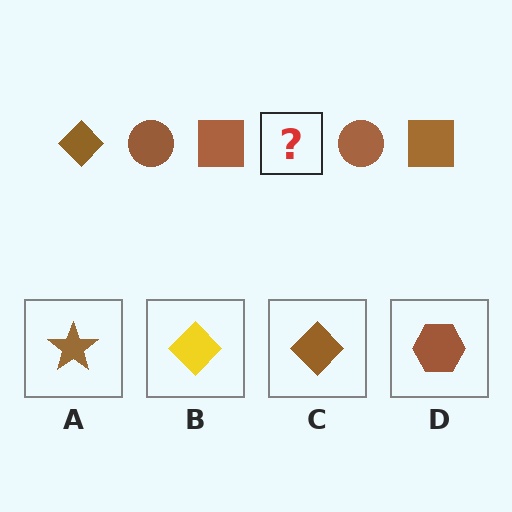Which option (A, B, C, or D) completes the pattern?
C.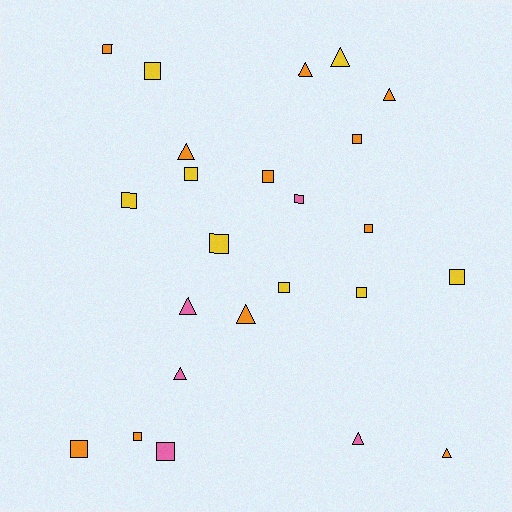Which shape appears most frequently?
Square, with 15 objects.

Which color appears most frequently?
Orange, with 11 objects.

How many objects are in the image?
There are 24 objects.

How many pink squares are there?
There are 2 pink squares.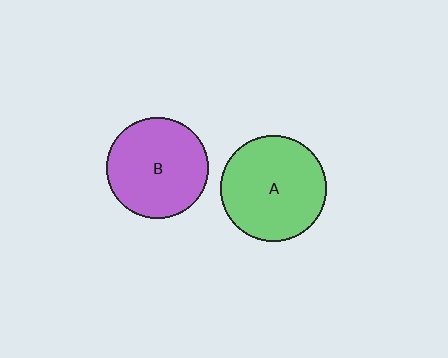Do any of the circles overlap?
No, none of the circles overlap.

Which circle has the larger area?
Circle A (green).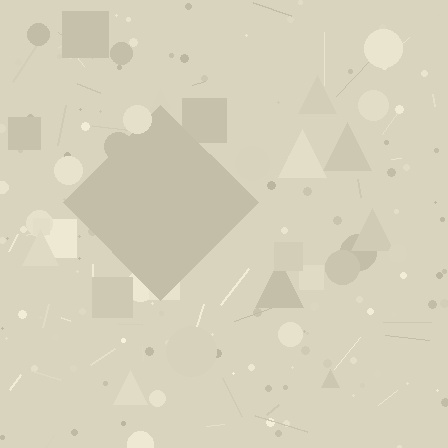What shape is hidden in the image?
A diamond is hidden in the image.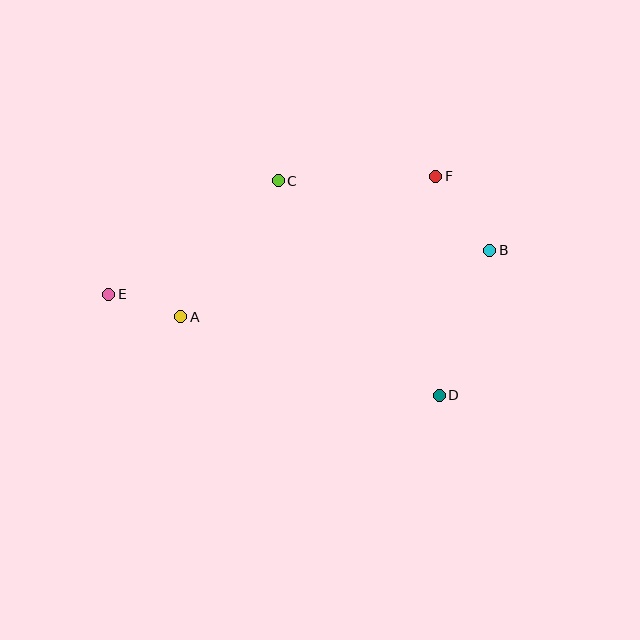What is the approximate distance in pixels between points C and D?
The distance between C and D is approximately 268 pixels.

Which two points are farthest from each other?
Points B and E are farthest from each other.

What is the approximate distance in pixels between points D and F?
The distance between D and F is approximately 219 pixels.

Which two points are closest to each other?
Points A and E are closest to each other.